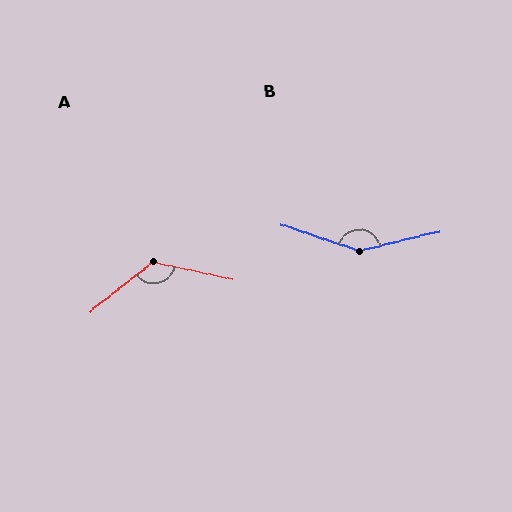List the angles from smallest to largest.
A (129°), B (147°).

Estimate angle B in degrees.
Approximately 147 degrees.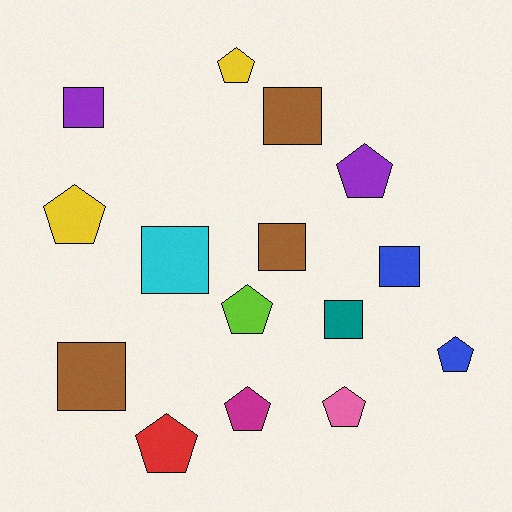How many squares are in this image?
There are 7 squares.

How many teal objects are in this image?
There is 1 teal object.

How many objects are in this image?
There are 15 objects.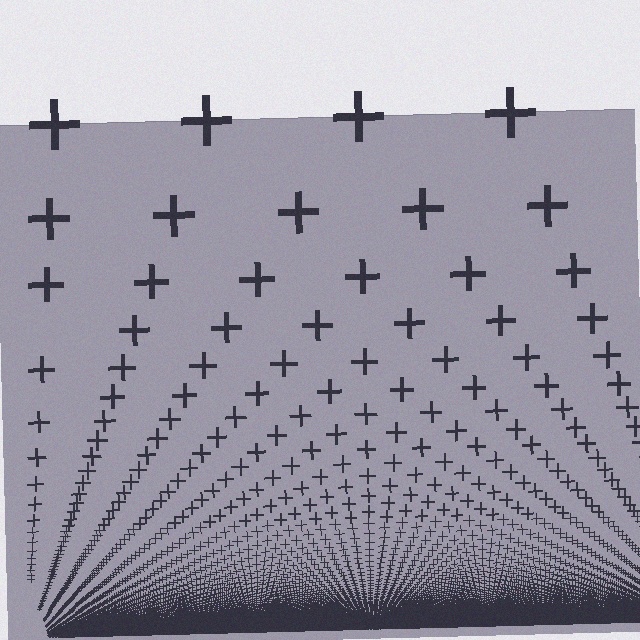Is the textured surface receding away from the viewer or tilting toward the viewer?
The surface appears to tilt toward the viewer. Texture elements get larger and sparser toward the top.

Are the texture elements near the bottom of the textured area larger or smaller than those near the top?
Smaller. The gradient is inverted — elements near the bottom are smaller and denser.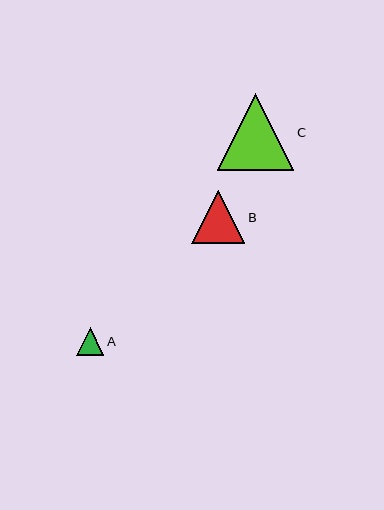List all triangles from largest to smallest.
From largest to smallest: C, B, A.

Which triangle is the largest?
Triangle C is the largest with a size of approximately 76 pixels.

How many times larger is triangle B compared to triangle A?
Triangle B is approximately 1.9 times the size of triangle A.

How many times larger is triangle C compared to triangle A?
Triangle C is approximately 2.8 times the size of triangle A.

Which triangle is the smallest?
Triangle A is the smallest with a size of approximately 27 pixels.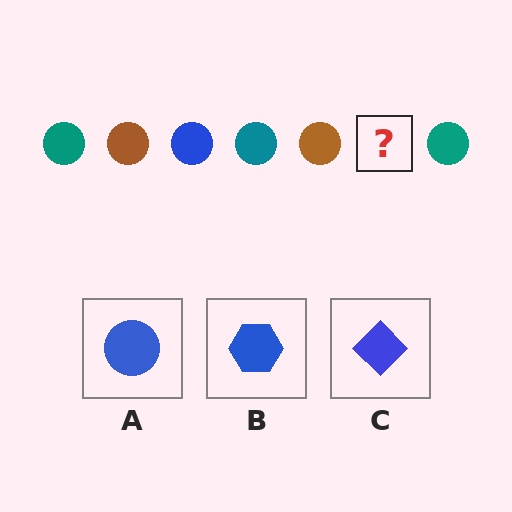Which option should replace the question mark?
Option A.